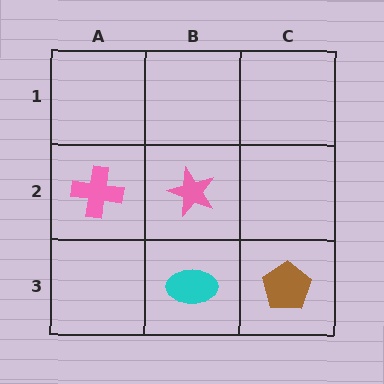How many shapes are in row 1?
0 shapes.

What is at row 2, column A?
A pink cross.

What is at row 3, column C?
A brown pentagon.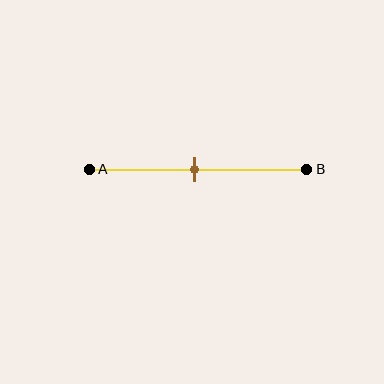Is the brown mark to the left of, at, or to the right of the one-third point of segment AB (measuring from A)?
The brown mark is to the right of the one-third point of segment AB.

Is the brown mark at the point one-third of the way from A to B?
No, the mark is at about 50% from A, not at the 33% one-third point.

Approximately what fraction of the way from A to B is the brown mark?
The brown mark is approximately 50% of the way from A to B.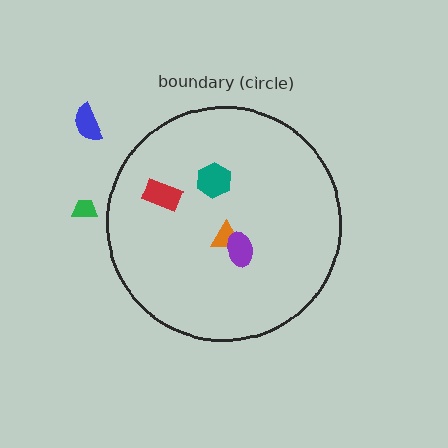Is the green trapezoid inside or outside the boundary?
Outside.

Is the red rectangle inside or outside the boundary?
Inside.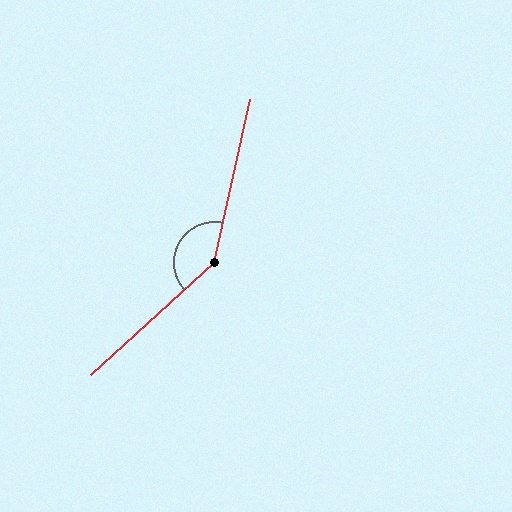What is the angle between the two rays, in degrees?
Approximately 144 degrees.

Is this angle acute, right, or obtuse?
It is obtuse.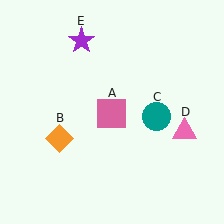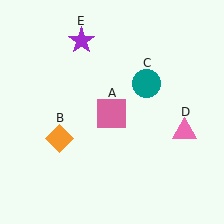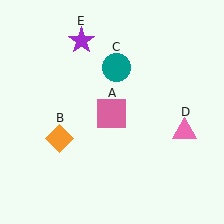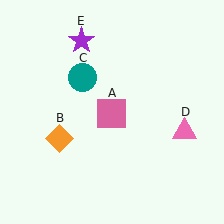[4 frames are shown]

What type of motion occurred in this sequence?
The teal circle (object C) rotated counterclockwise around the center of the scene.